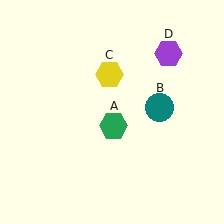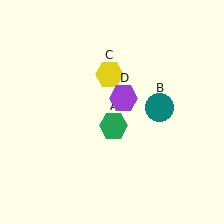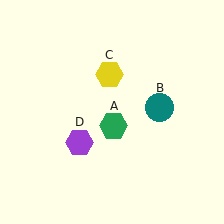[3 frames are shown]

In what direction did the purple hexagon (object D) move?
The purple hexagon (object D) moved down and to the left.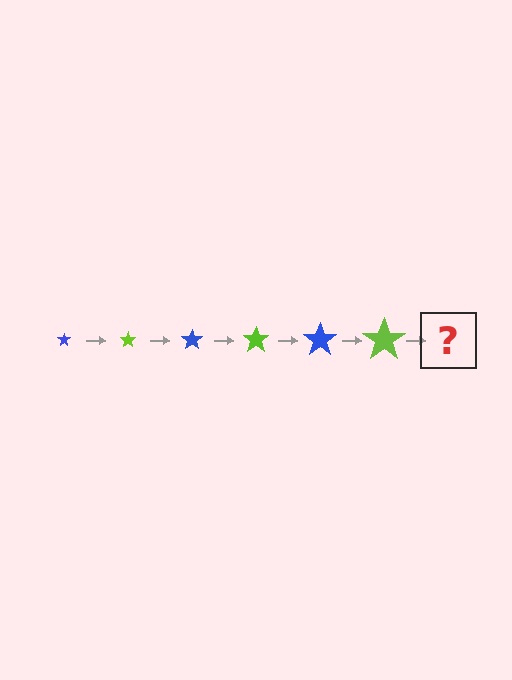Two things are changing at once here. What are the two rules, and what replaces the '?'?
The two rules are that the star grows larger each step and the color cycles through blue and lime. The '?' should be a blue star, larger than the previous one.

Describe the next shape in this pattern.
It should be a blue star, larger than the previous one.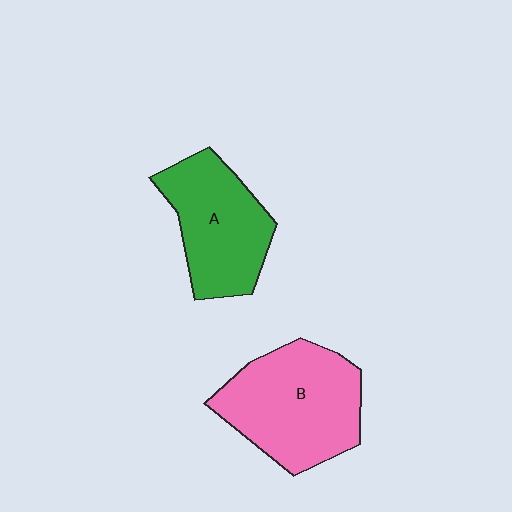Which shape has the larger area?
Shape B (pink).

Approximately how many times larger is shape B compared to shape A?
Approximately 1.2 times.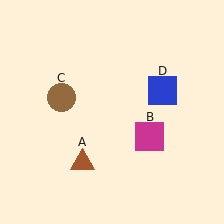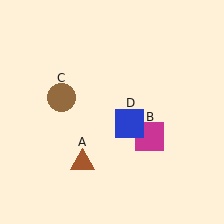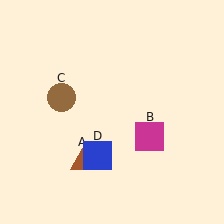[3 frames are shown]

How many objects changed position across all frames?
1 object changed position: blue square (object D).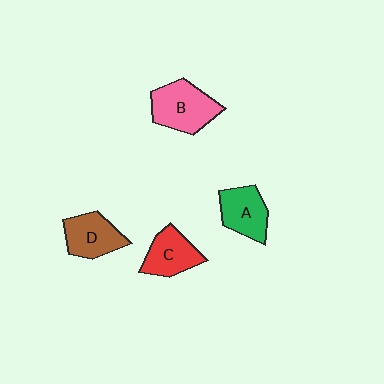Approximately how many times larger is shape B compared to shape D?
Approximately 1.3 times.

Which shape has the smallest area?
Shape C (red).